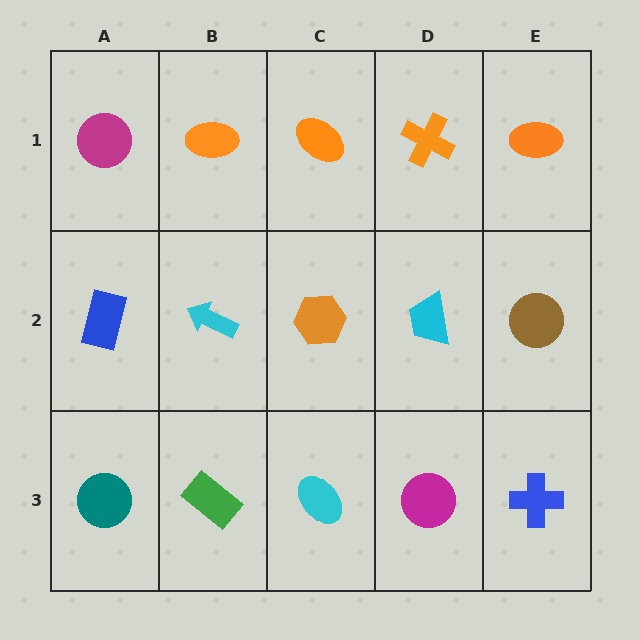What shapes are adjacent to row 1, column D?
A cyan trapezoid (row 2, column D), an orange ellipse (row 1, column C), an orange ellipse (row 1, column E).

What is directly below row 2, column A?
A teal circle.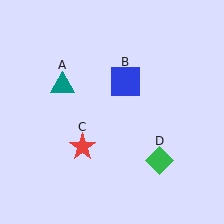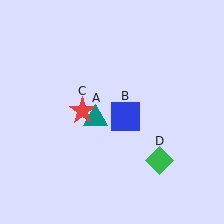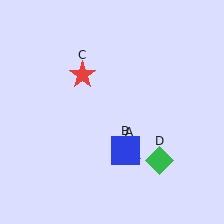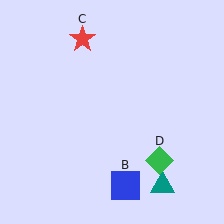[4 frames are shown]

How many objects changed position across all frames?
3 objects changed position: teal triangle (object A), blue square (object B), red star (object C).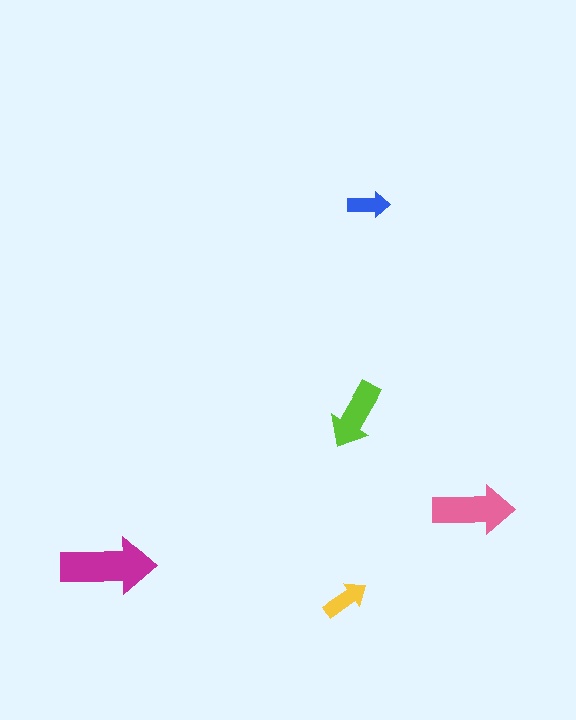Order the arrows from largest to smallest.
the magenta one, the pink one, the lime one, the yellow one, the blue one.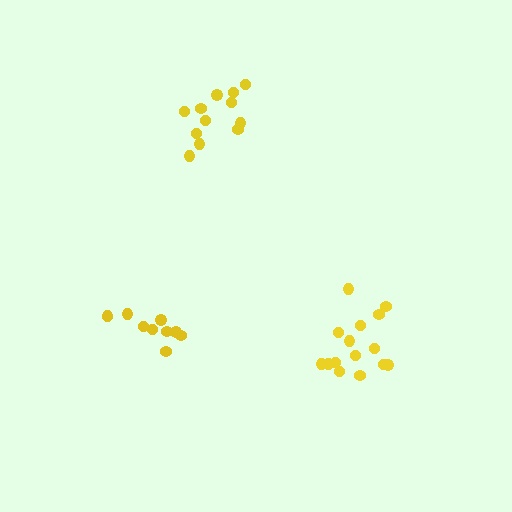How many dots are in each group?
Group 1: 15 dots, Group 2: 10 dots, Group 3: 12 dots (37 total).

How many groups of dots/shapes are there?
There are 3 groups.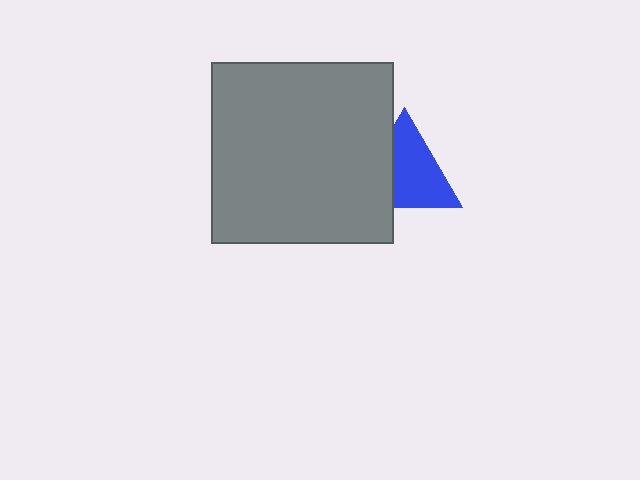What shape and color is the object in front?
The object in front is a gray rectangle.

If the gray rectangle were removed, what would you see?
You would see the complete blue triangle.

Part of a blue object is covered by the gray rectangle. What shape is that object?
It is a triangle.